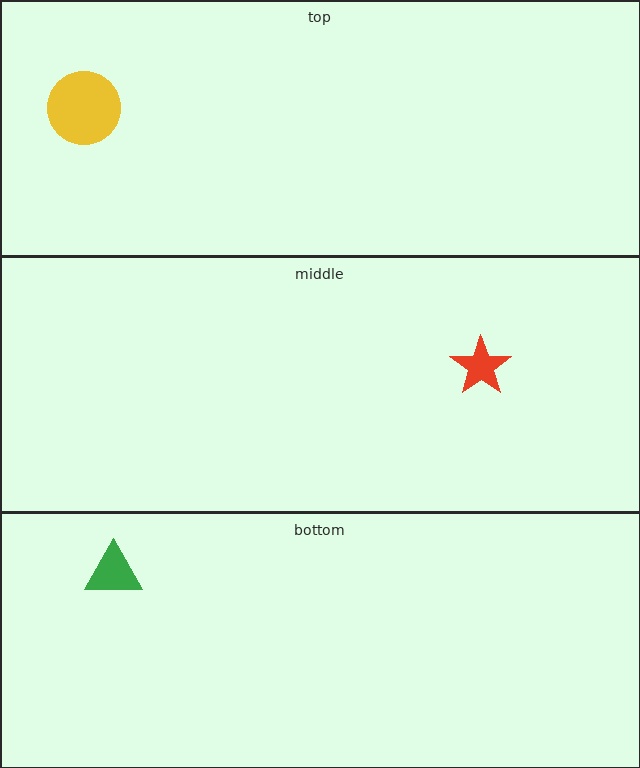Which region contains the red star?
The middle region.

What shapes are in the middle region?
The red star.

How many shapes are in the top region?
1.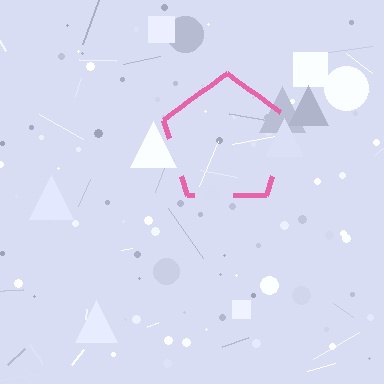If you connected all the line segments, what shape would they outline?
They would outline a pentagon.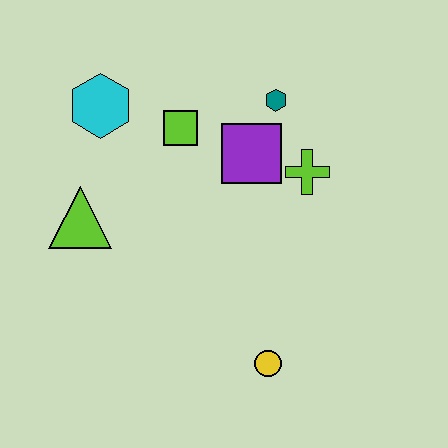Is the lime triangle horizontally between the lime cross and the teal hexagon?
No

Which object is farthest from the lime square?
The yellow circle is farthest from the lime square.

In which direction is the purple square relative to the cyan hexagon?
The purple square is to the right of the cyan hexagon.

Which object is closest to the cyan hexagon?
The lime square is closest to the cyan hexagon.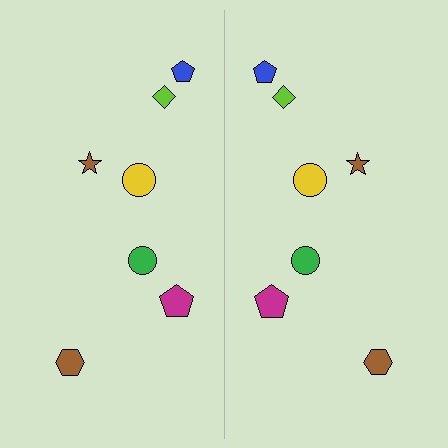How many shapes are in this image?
There are 14 shapes in this image.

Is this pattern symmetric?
Yes, this pattern has bilateral (reflection) symmetry.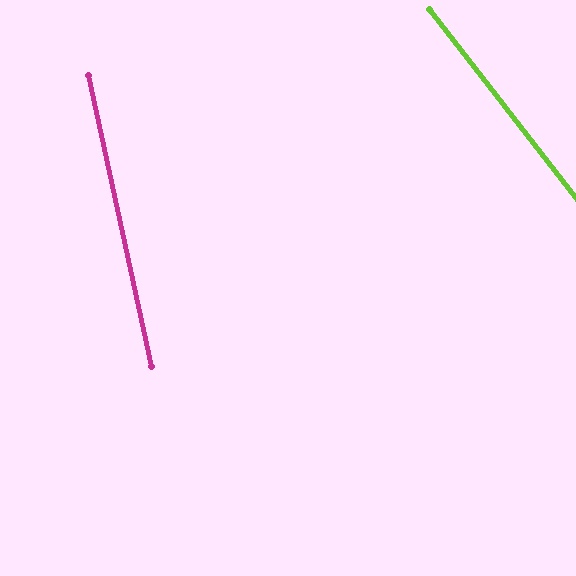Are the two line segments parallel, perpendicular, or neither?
Neither parallel nor perpendicular — they differ by about 26°.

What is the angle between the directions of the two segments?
Approximately 26 degrees.